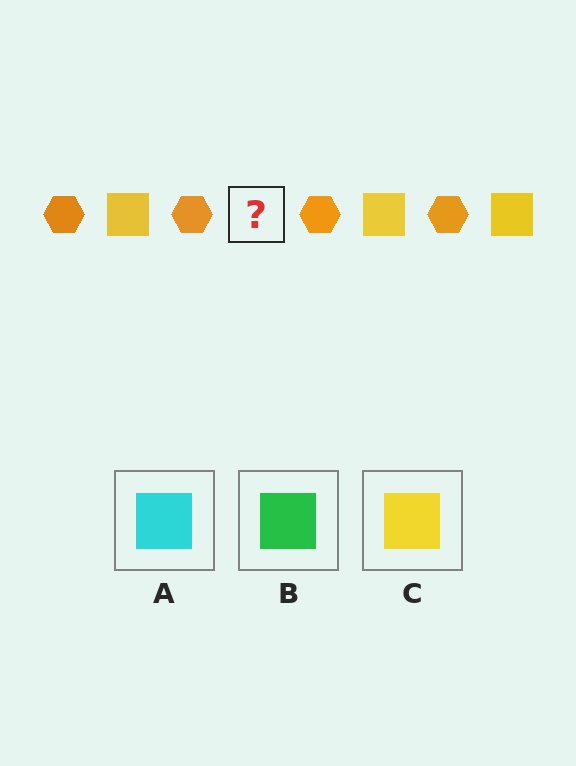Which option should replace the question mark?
Option C.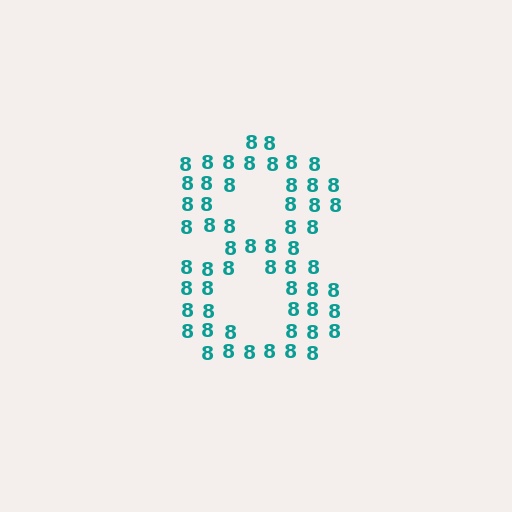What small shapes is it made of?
It is made of small digit 8's.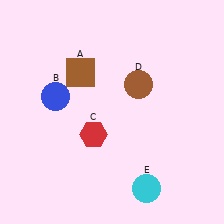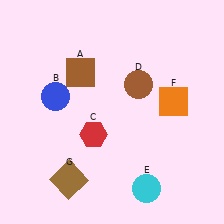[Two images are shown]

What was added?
An orange square (F), a brown square (G) were added in Image 2.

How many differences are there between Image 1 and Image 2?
There are 2 differences between the two images.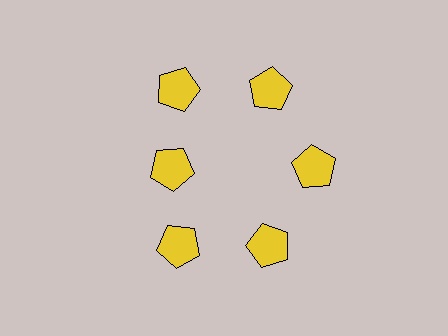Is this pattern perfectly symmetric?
No. The 6 yellow pentagons are arranged in a ring, but one element near the 9 o'clock position is pulled inward toward the center, breaking the 6-fold rotational symmetry.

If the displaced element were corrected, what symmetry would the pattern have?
It would have 6-fold rotational symmetry — the pattern would map onto itself every 60 degrees.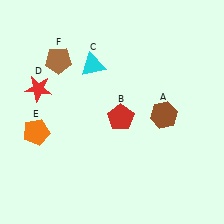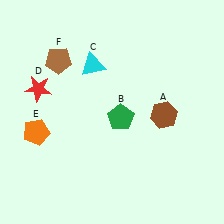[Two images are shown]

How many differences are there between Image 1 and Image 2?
There is 1 difference between the two images.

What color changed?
The pentagon (B) changed from red in Image 1 to green in Image 2.